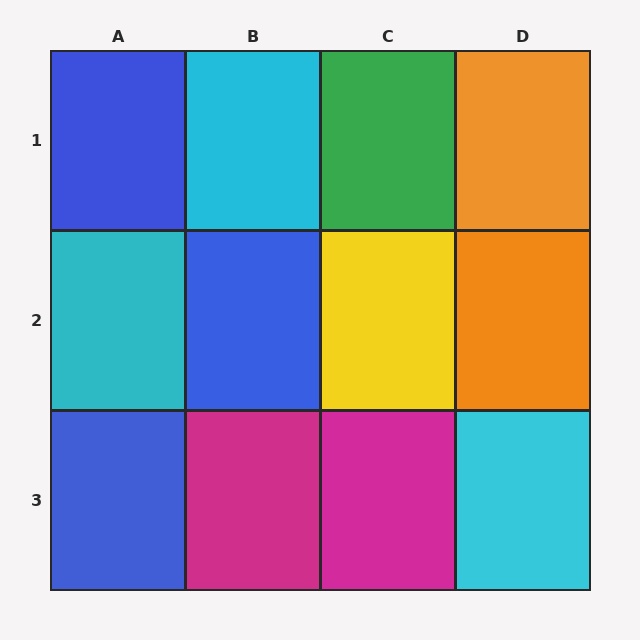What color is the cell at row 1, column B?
Cyan.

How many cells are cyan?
3 cells are cyan.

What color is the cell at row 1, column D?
Orange.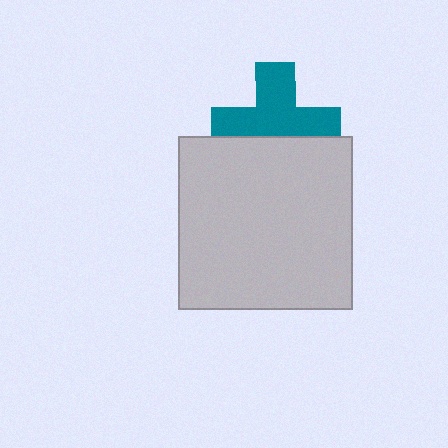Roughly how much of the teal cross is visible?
About half of it is visible (roughly 62%).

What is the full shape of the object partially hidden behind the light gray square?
The partially hidden object is a teal cross.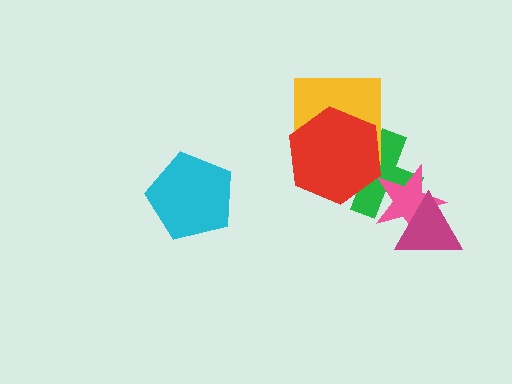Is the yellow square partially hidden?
Yes, it is partially covered by another shape.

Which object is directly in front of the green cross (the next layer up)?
The yellow square is directly in front of the green cross.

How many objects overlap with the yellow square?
2 objects overlap with the yellow square.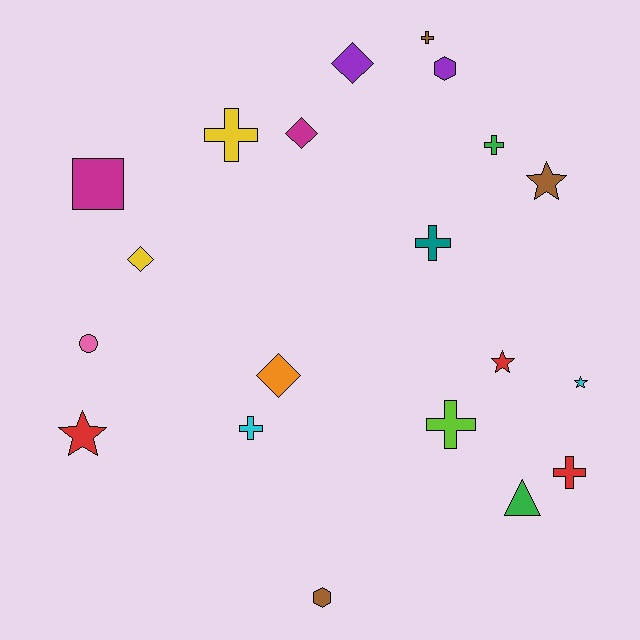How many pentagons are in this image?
There are no pentagons.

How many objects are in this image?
There are 20 objects.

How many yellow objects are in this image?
There are 2 yellow objects.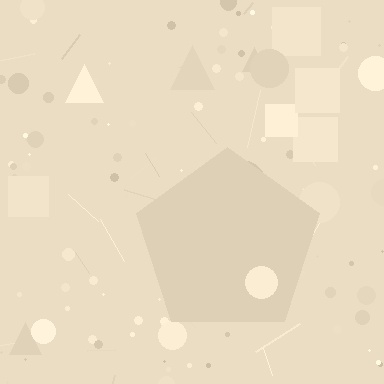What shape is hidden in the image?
A pentagon is hidden in the image.